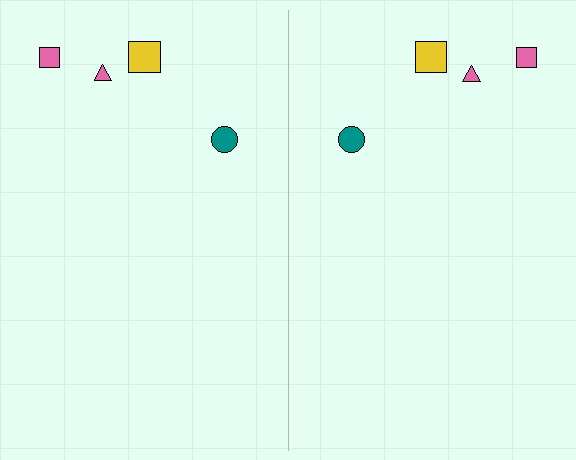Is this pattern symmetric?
Yes, this pattern has bilateral (reflection) symmetry.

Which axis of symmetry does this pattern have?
The pattern has a vertical axis of symmetry running through the center of the image.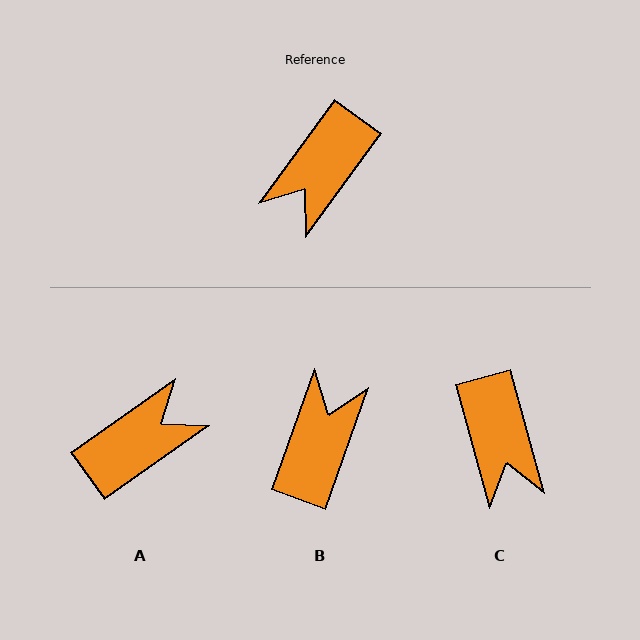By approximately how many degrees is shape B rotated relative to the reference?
Approximately 163 degrees clockwise.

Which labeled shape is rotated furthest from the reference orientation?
B, about 163 degrees away.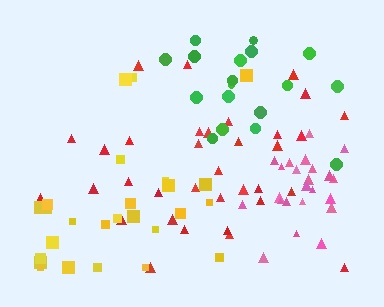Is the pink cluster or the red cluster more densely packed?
Pink.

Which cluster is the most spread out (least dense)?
Red.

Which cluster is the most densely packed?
Pink.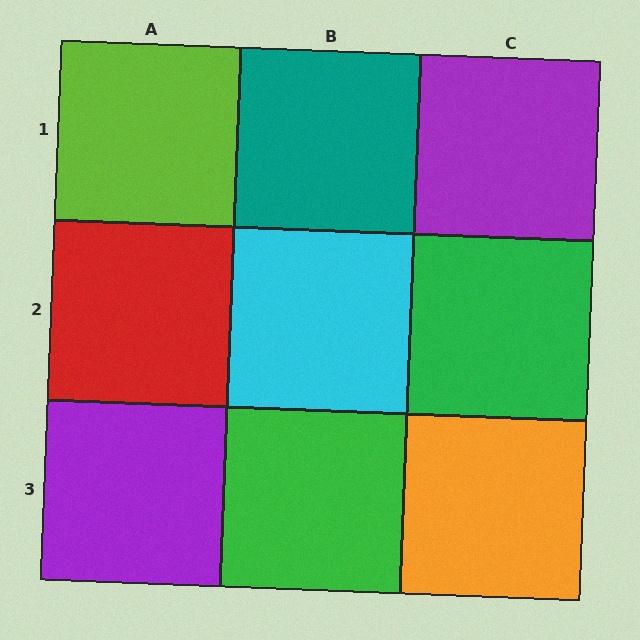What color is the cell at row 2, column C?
Green.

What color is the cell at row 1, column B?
Teal.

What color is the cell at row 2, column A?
Red.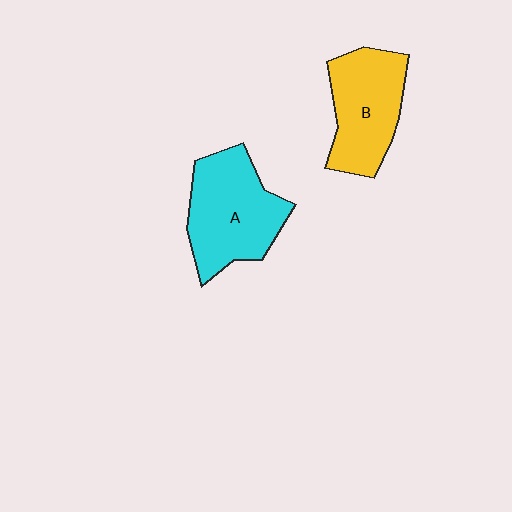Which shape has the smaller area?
Shape B (yellow).